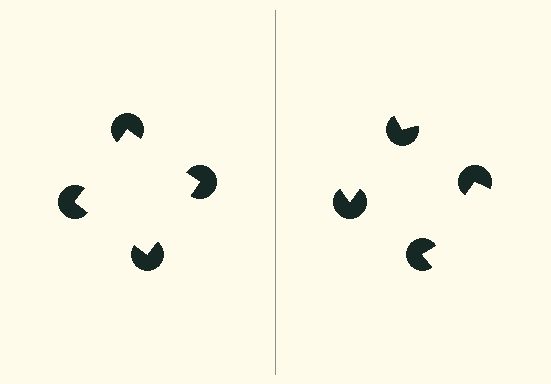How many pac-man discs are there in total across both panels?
8 — 4 on each side.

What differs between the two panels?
The pac-man discs are positioned identically on both sides; only the wedge orientations differ. On the left they align to a square; on the right they are misaligned.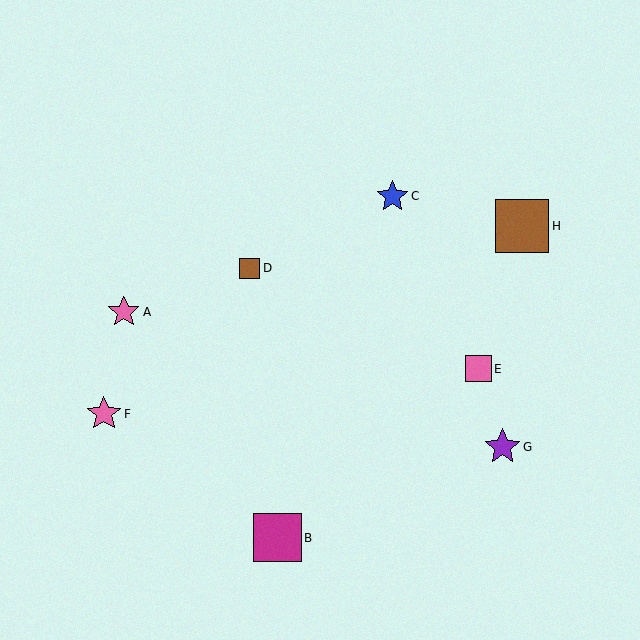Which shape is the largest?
The brown square (labeled H) is the largest.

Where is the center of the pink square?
The center of the pink square is at (478, 369).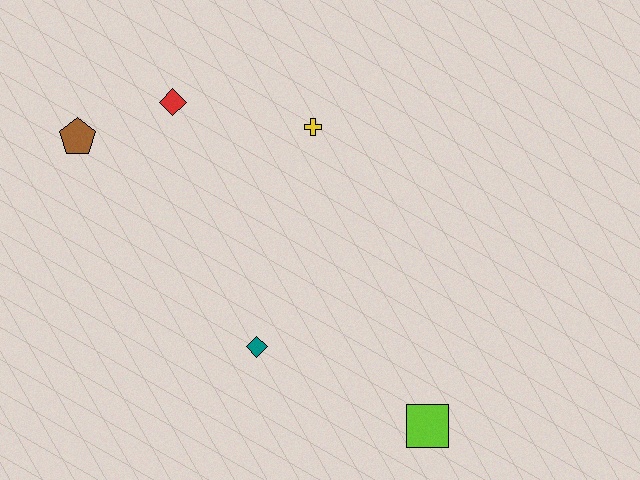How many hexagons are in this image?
There are no hexagons.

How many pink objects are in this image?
There are no pink objects.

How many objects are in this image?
There are 5 objects.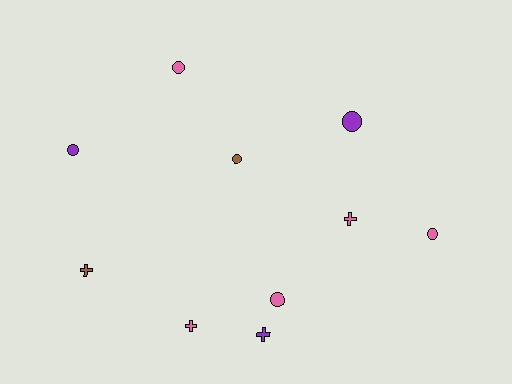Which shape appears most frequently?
Circle, with 6 objects.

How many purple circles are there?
There are 2 purple circles.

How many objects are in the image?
There are 10 objects.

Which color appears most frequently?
Pink, with 5 objects.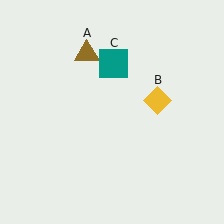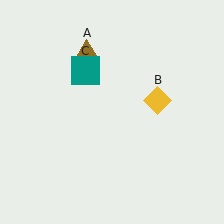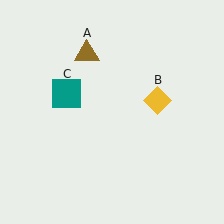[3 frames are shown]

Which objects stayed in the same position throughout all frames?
Brown triangle (object A) and yellow diamond (object B) remained stationary.